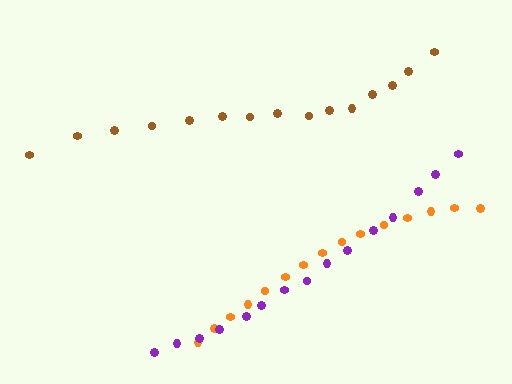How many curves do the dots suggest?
There are 3 distinct paths.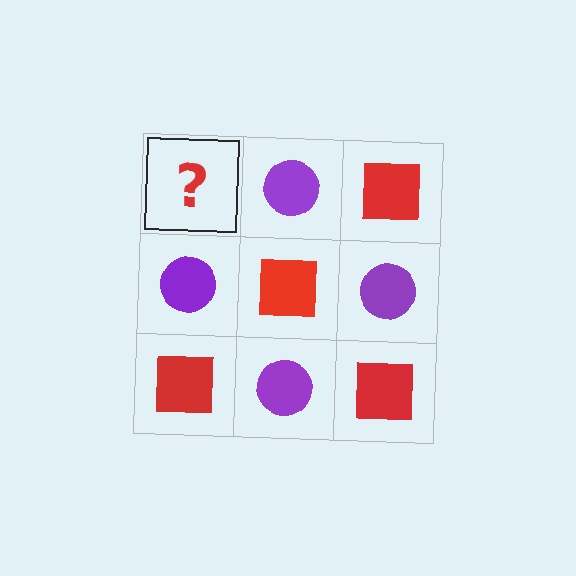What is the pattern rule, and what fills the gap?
The rule is that it alternates red square and purple circle in a checkerboard pattern. The gap should be filled with a red square.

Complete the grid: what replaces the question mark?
The question mark should be replaced with a red square.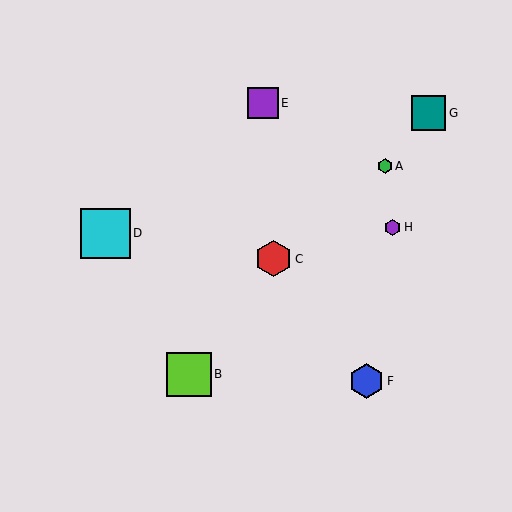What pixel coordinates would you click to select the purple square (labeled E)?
Click at (263, 103) to select the purple square E.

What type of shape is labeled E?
Shape E is a purple square.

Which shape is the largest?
The cyan square (labeled D) is the largest.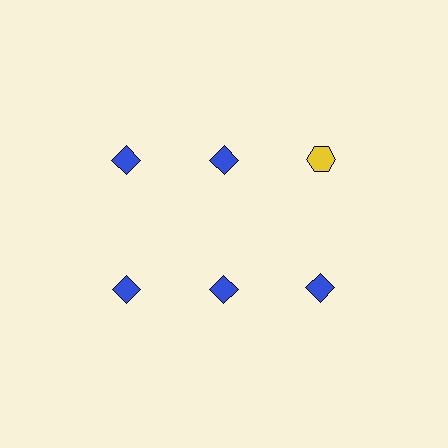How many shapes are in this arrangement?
There are 6 shapes arranged in a grid pattern.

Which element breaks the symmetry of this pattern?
The yellow hexagon in the top row, center column breaks the symmetry. All other shapes are blue diamonds.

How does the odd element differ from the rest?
It differs in both color (yellow instead of blue) and shape (hexagon instead of diamond).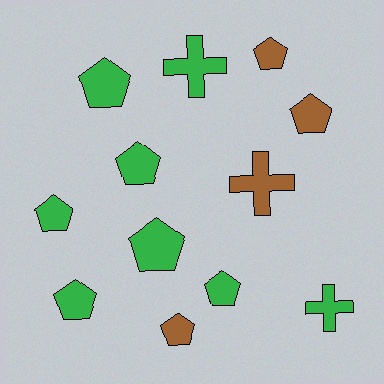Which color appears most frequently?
Green, with 8 objects.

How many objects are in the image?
There are 12 objects.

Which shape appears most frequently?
Pentagon, with 9 objects.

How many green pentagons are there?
There are 6 green pentagons.